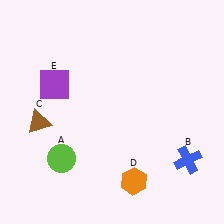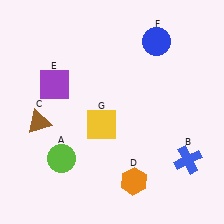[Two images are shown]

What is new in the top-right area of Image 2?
A blue circle (F) was added in the top-right area of Image 2.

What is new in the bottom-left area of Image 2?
A yellow square (G) was added in the bottom-left area of Image 2.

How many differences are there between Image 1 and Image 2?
There are 2 differences between the two images.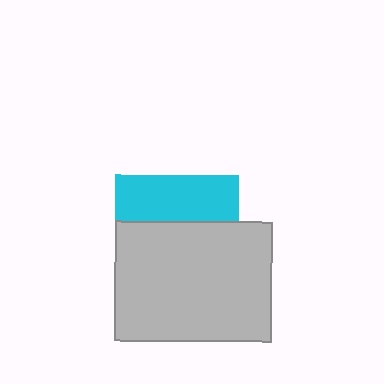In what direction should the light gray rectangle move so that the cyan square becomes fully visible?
The light gray rectangle should move down. That is the shortest direction to clear the overlap and leave the cyan square fully visible.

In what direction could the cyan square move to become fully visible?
The cyan square could move up. That would shift it out from behind the light gray rectangle entirely.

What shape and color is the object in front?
The object in front is a light gray rectangle.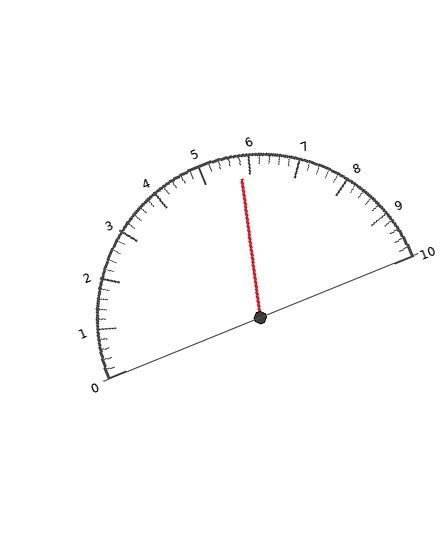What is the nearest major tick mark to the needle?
The nearest major tick mark is 6.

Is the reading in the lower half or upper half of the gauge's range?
The reading is in the upper half of the range (0 to 10).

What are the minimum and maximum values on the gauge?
The gauge ranges from 0 to 10.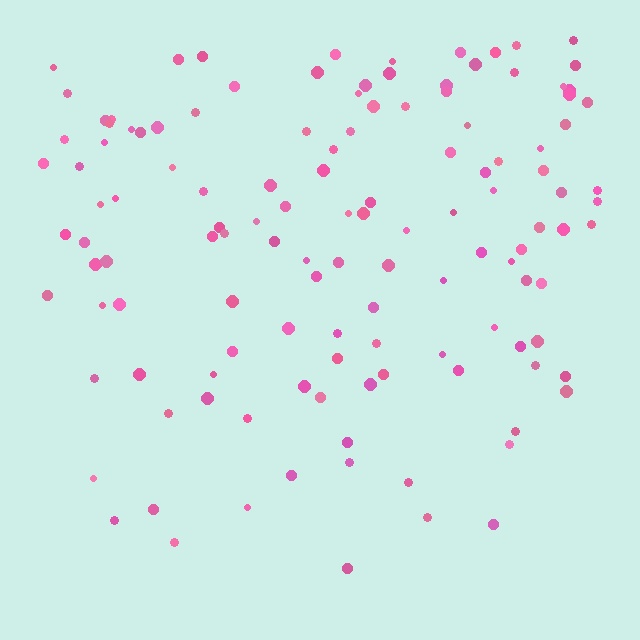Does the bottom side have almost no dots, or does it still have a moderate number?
Still a moderate number, just noticeably fewer than the top.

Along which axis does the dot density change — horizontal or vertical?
Vertical.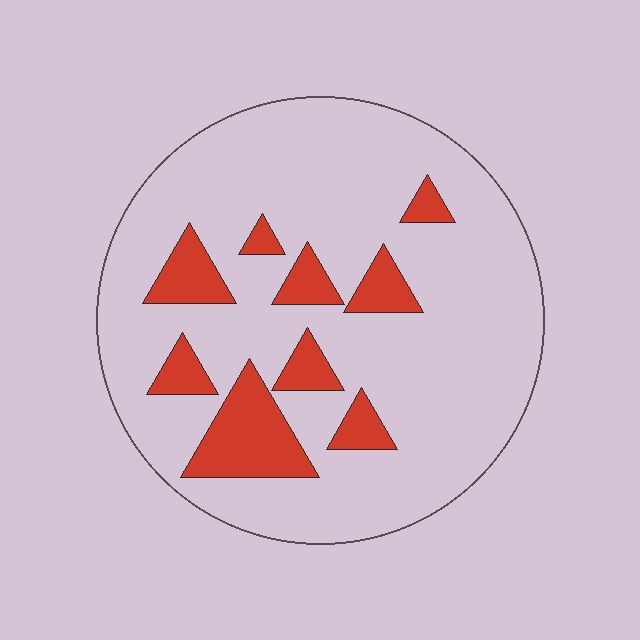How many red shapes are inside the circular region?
9.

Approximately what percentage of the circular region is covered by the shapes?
Approximately 15%.